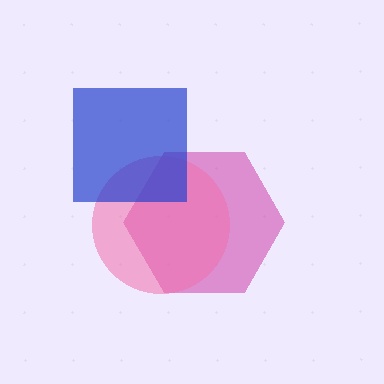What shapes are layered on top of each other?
The layered shapes are: a magenta hexagon, a pink circle, a blue square.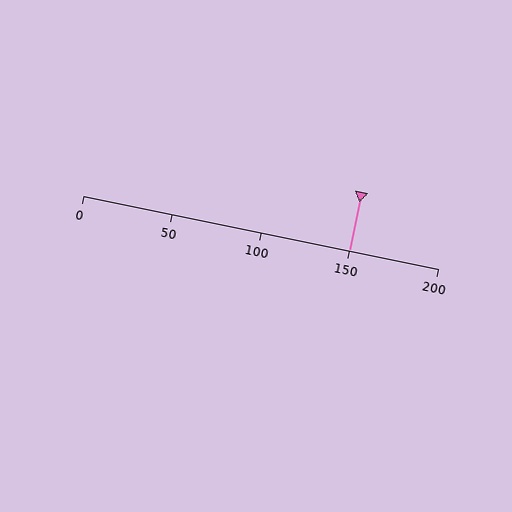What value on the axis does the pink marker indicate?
The marker indicates approximately 150.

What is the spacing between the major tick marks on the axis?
The major ticks are spaced 50 apart.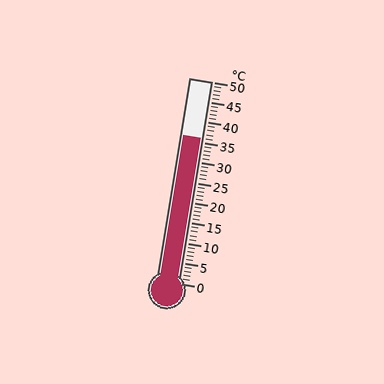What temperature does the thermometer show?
The thermometer shows approximately 36°C.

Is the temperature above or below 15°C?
The temperature is above 15°C.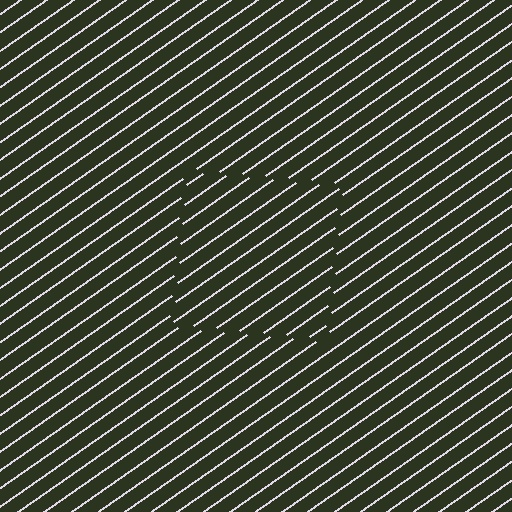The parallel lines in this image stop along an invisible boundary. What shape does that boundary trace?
An illusory square. The interior of the shape contains the same grating, shifted by half a period — the contour is defined by the phase discontinuity where line-ends from the inner and outer gratings abut.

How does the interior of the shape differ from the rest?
The interior of the shape contains the same grating, shifted by half a period — the contour is defined by the phase discontinuity where line-ends from the inner and outer gratings abut.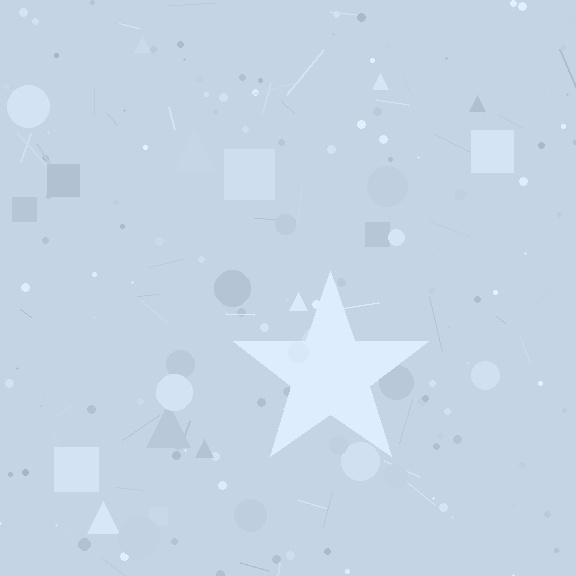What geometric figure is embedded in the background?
A star is embedded in the background.